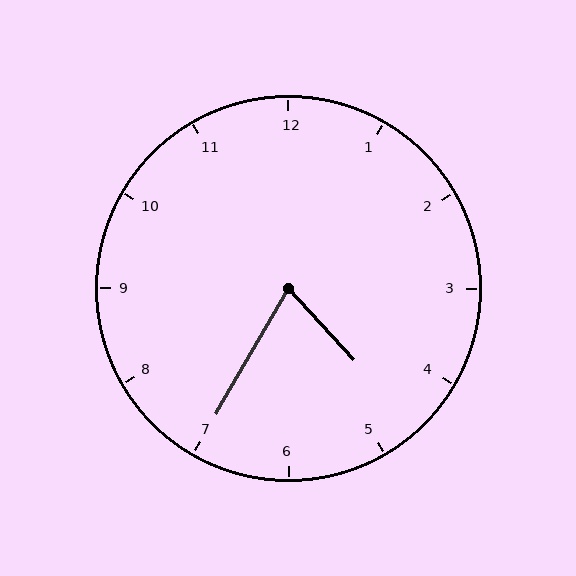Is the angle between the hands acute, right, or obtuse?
It is acute.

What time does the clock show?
4:35.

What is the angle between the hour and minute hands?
Approximately 72 degrees.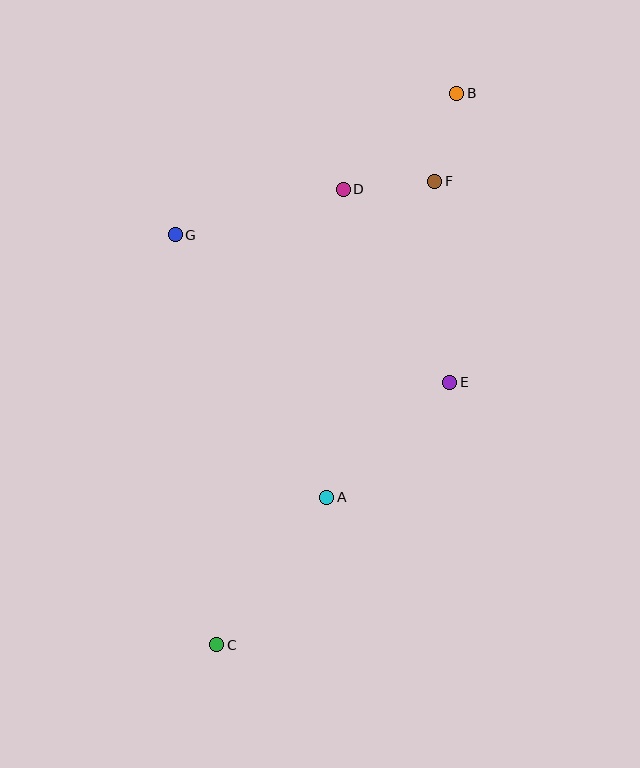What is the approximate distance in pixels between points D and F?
The distance between D and F is approximately 92 pixels.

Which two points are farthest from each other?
Points B and C are farthest from each other.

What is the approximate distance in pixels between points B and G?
The distance between B and G is approximately 315 pixels.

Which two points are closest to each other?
Points B and F are closest to each other.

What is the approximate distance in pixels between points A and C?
The distance between A and C is approximately 184 pixels.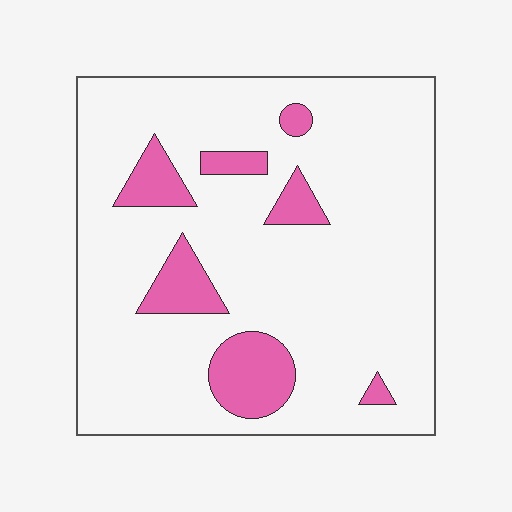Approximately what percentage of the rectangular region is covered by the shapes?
Approximately 15%.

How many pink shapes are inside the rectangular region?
7.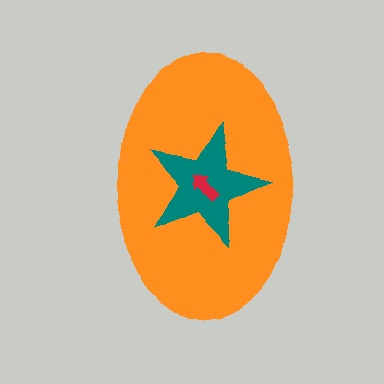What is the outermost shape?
The orange ellipse.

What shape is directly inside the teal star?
The red arrow.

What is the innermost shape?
The red arrow.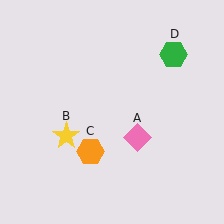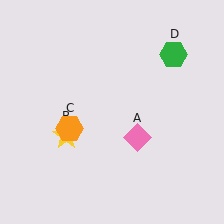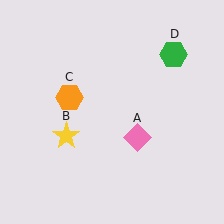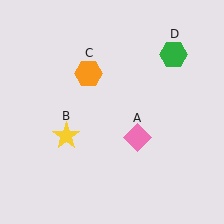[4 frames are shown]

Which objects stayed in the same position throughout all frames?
Pink diamond (object A) and yellow star (object B) and green hexagon (object D) remained stationary.